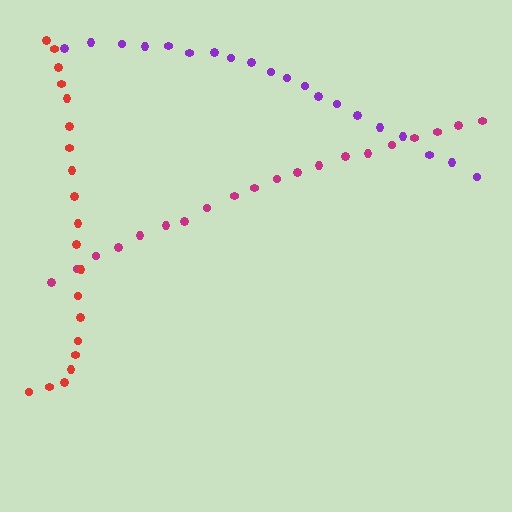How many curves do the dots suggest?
There are 3 distinct paths.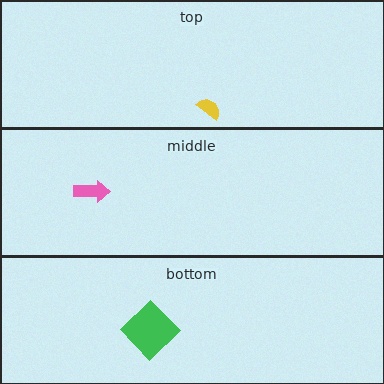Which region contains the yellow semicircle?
The top region.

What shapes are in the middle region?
The pink arrow.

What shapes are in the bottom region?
The green diamond.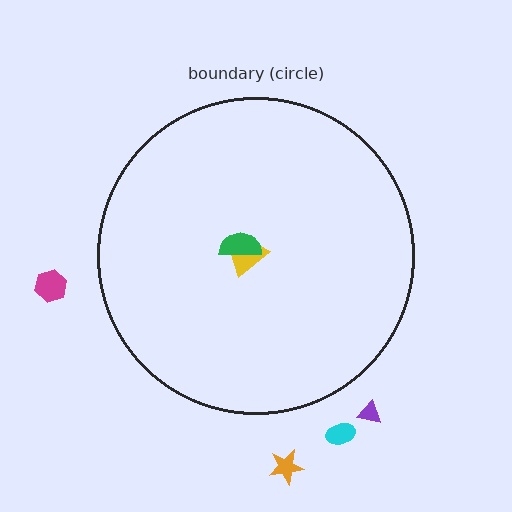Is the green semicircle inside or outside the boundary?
Inside.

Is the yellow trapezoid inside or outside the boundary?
Inside.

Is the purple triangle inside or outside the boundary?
Outside.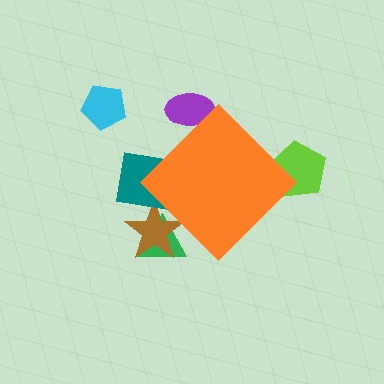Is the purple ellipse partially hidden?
Yes, the purple ellipse is partially hidden behind the orange diamond.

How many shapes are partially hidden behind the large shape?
5 shapes are partially hidden.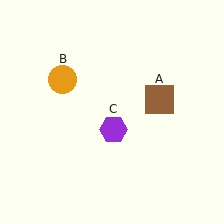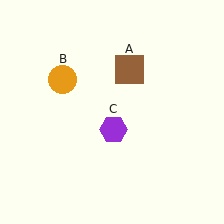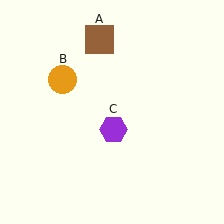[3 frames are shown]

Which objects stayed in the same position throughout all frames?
Orange circle (object B) and purple hexagon (object C) remained stationary.